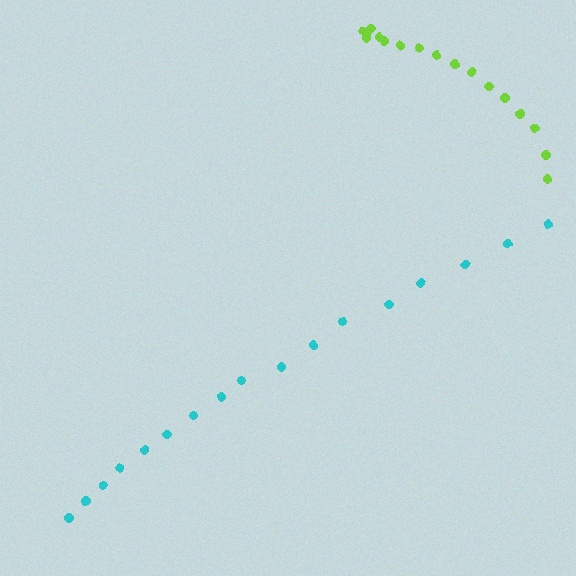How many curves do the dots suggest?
There are 2 distinct paths.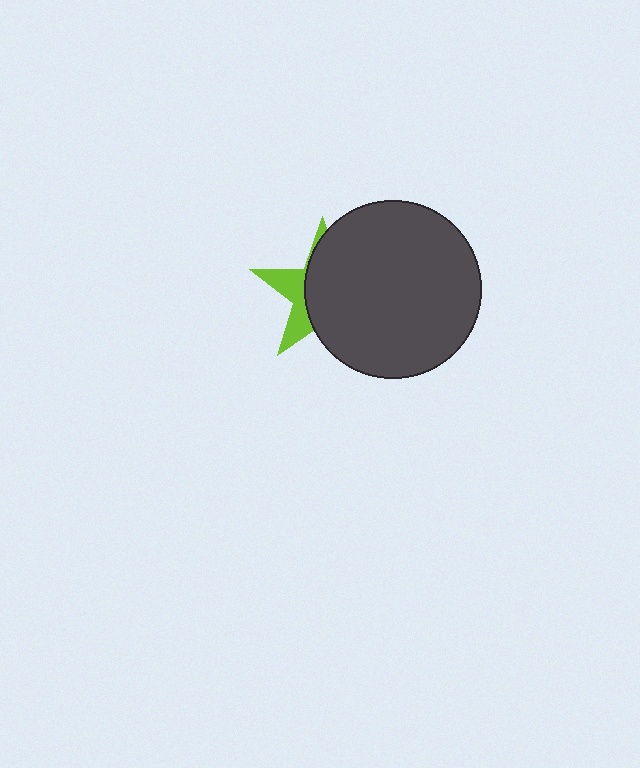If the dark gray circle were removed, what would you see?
You would see the complete lime star.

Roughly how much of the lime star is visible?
A small part of it is visible (roughly 32%).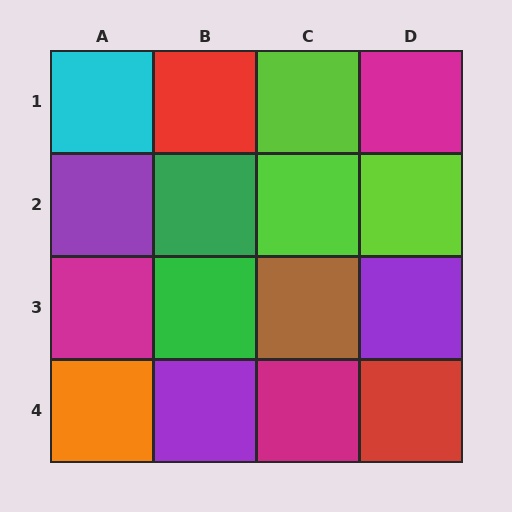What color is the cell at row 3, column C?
Brown.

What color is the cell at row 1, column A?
Cyan.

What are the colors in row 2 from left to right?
Purple, green, lime, lime.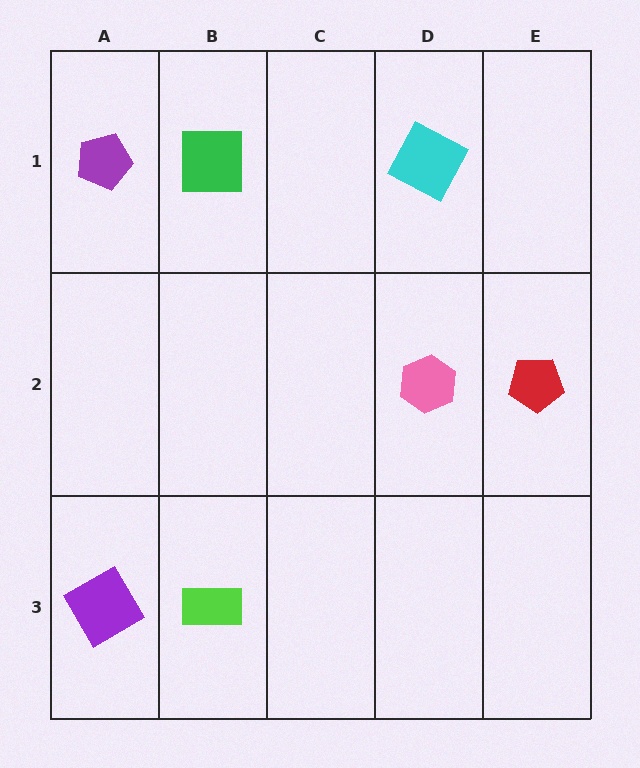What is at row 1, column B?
A green square.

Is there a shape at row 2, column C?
No, that cell is empty.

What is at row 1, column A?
A purple pentagon.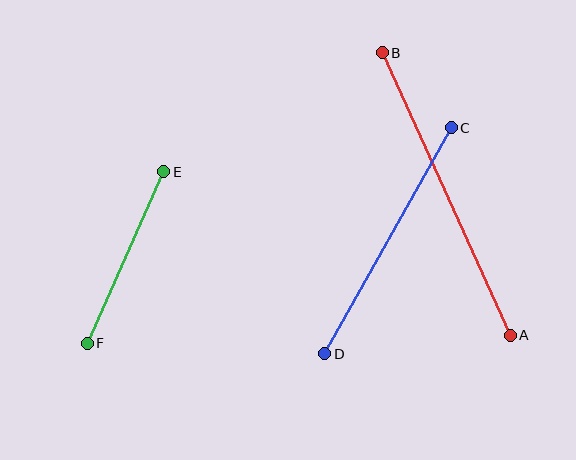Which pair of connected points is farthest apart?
Points A and B are farthest apart.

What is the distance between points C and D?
The distance is approximately 259 pixels.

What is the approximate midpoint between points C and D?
The midpoint is at approximately (388, 241) pixels.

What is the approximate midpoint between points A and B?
The midpoint is at approximately (446, 194) pixels.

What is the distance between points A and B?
The distance is approximately 310 pixels.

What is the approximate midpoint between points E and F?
The midpoint is at approximately (125, 258) pixels.